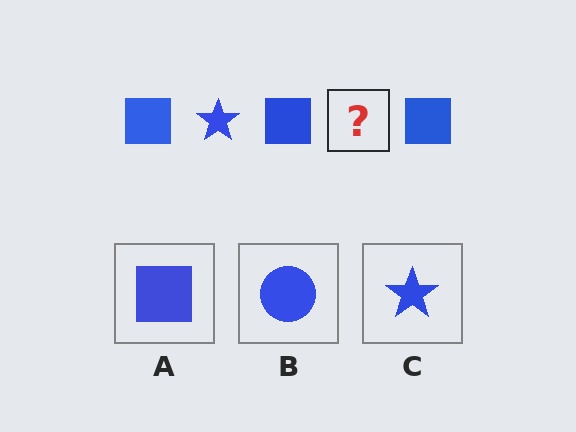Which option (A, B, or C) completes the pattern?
C.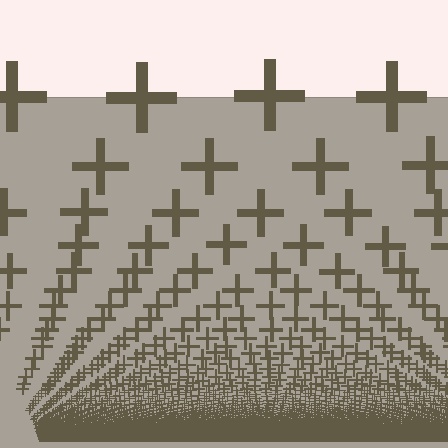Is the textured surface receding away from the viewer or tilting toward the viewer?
The surface appears to tilt toward the viewer. Texture elements get larger and sparser toward the top.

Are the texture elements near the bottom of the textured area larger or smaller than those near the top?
Smaller. The gradient is inverted — elements near the bottom are smaller and denser.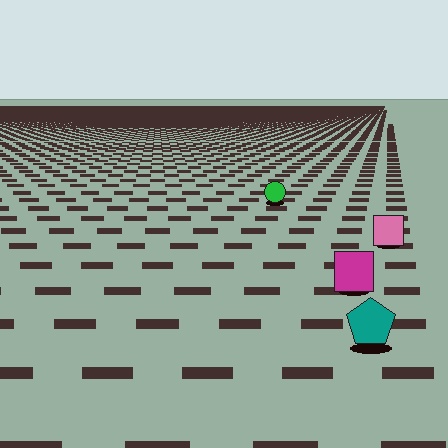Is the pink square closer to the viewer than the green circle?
Yes. The pink square is closer — you can tell from the texture gradient: the ground texture is coarser near it.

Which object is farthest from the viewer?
The green circle is farthest from the viewer. It appears smaller and the ground texture around it is denser.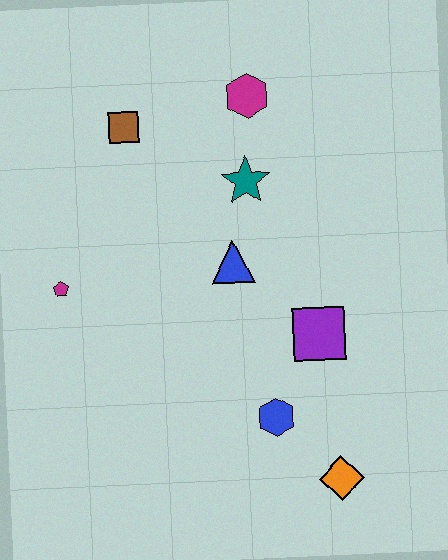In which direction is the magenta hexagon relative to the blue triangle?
The magenta hexagon is above the blue triangle.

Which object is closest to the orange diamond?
The blue hexagon is closest to the orange diamond.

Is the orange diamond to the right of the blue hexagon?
Yes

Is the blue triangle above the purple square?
Yes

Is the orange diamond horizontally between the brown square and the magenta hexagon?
No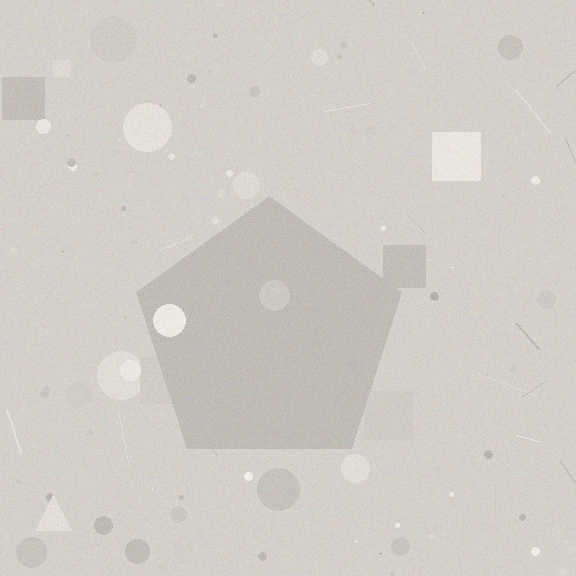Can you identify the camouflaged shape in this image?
The camouflaged shape is a pentagon.